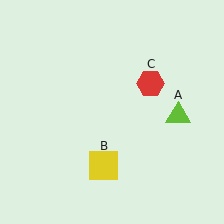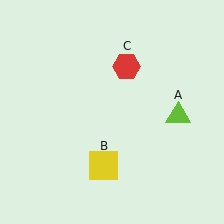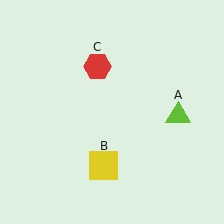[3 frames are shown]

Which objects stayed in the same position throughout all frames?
Lime triangle (object A) and yellow square (object B) remained stationary.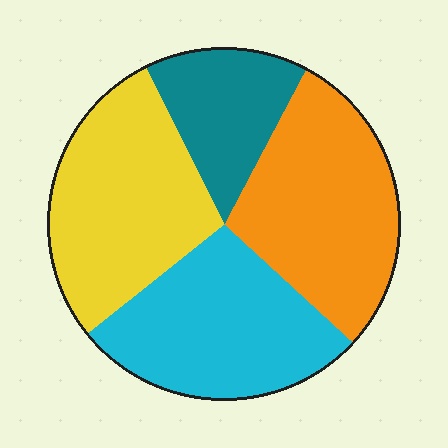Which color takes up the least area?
Teal, at roughly 15%.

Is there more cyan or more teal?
Cyan.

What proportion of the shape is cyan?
Cyan takes up about one quarter (1/4) of the shape.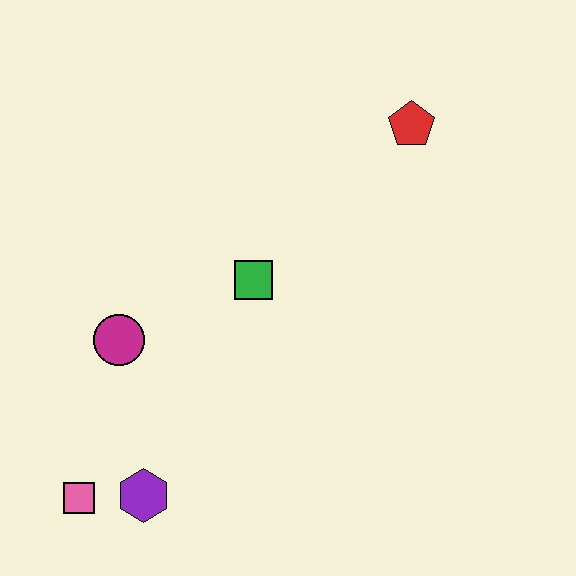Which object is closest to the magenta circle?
The green square is closest to the magenta circle.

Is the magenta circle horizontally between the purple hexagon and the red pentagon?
No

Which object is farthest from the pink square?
The red pentagon is farthest from the pink square.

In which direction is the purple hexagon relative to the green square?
The purple hexagon is below the green square.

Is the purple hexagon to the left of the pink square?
No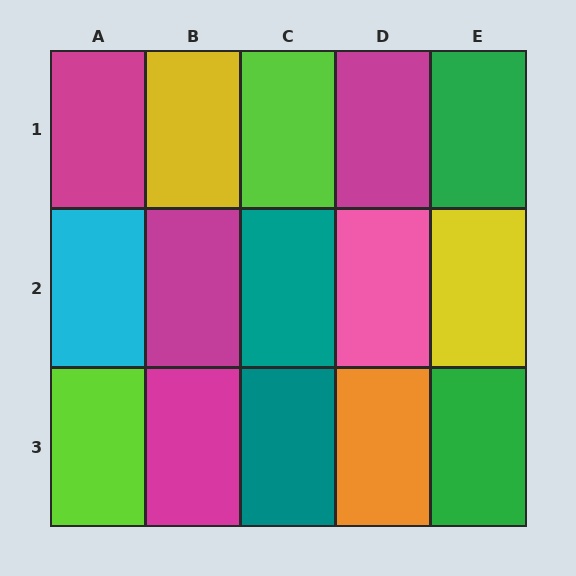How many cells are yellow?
2 cells are yellow.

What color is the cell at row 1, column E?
Green.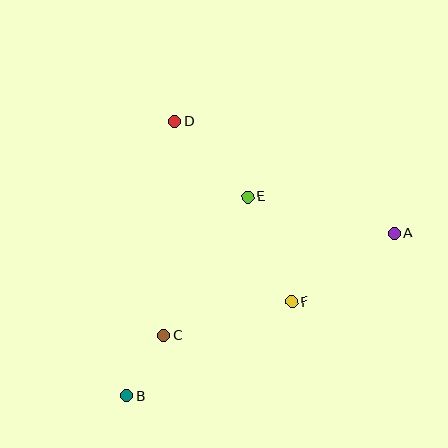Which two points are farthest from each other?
Points A and B are farthest from each other.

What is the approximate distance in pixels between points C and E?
The distance between C and E is approximately 162 pixels.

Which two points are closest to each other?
Points B and C are closest to each other.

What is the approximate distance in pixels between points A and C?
The distance between A and C is approximately 252 pixels.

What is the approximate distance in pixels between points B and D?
The distance between B and D is approximately 279 pixels.